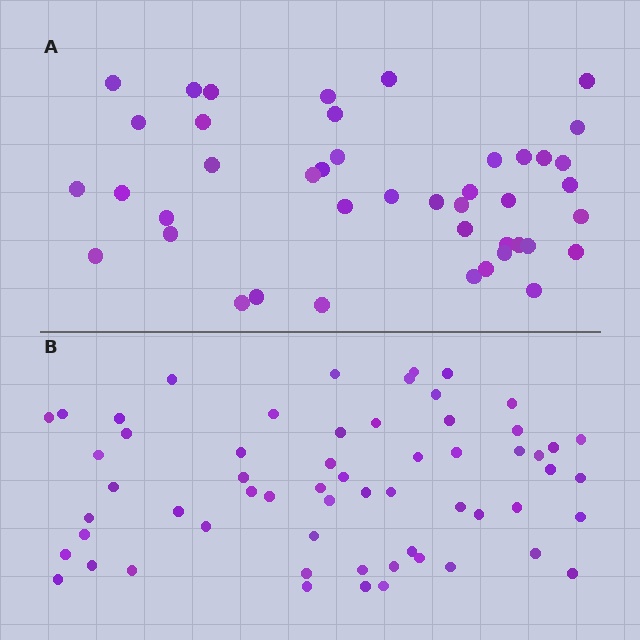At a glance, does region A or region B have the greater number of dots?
Region B (the bottom region) has more dots.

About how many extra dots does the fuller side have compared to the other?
Region B has approximately 15 more dots than region A.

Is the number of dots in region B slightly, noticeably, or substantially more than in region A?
Region B has noticeably more, but not dramatically so. The ratio is roughly 1.4 to 1.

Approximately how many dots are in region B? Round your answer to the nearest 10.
About 60 dots.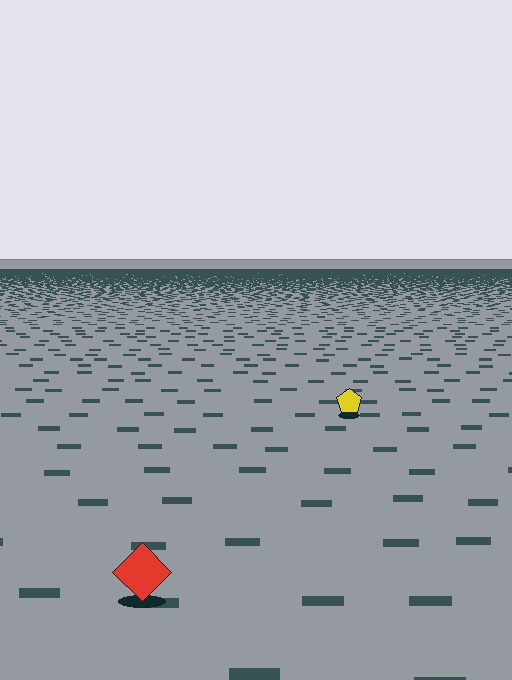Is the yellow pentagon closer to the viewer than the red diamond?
No. The red diamond is closer — you can tell from the texture gradient: the ground texture is coarser near it.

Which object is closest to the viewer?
The red diamond is closest. The texture marks near it are larger and more spread out.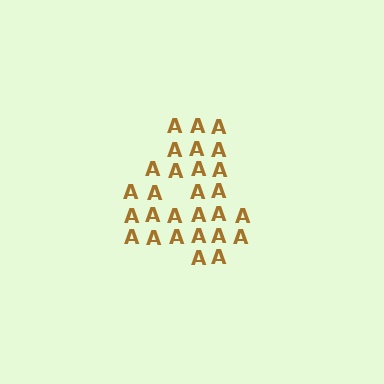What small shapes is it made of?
It is made of small letter A's.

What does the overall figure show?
The overall figure shows the digit 4.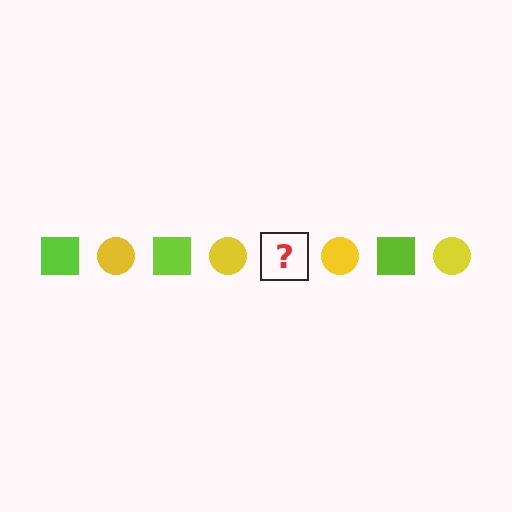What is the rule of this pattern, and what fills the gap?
The rule is that the pattern alternates between lime square and yellow circle. The gap should be filled with a lime square.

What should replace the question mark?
The question mark should be replaced with a lime square.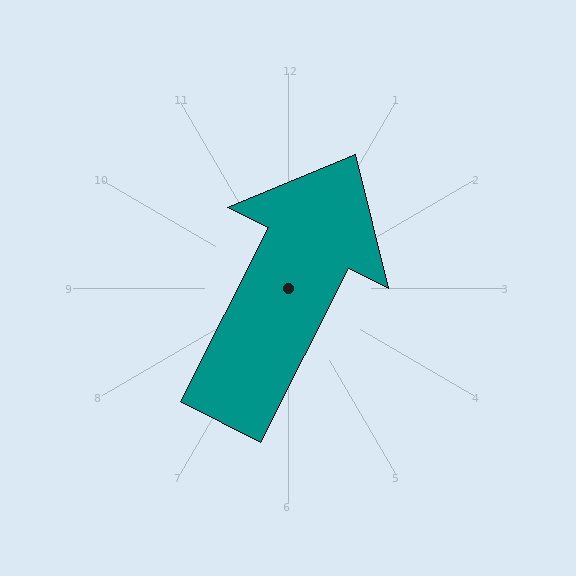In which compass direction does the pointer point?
Northeast.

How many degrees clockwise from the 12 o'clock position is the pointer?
Approximately 27 degrees.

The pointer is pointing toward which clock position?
Roughly 1 o'clock.